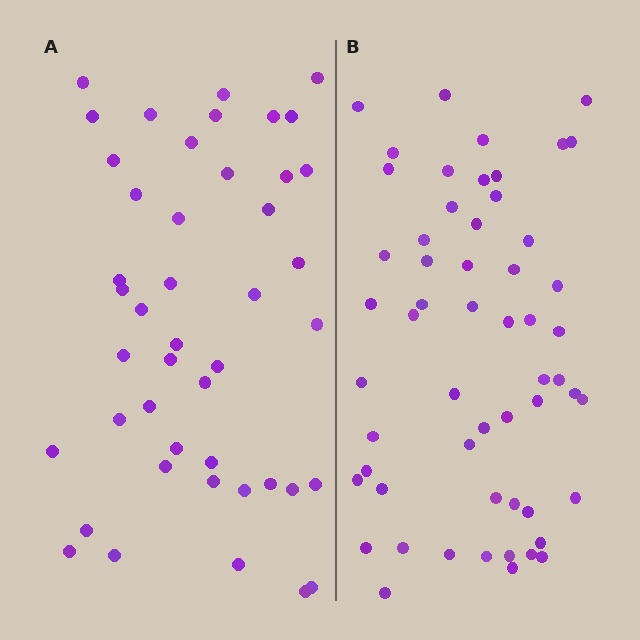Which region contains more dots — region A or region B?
Region B (the right region) has more dots.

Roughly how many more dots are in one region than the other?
Region B has roughly 12 or so more dots than region A.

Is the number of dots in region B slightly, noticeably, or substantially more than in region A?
Region B has only slightly more — the two regions are fairly close. The ratio is roughly 1.2 to 1.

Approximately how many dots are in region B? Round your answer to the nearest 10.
About 60 dots. (The exact count is 56, which rounds to 60.)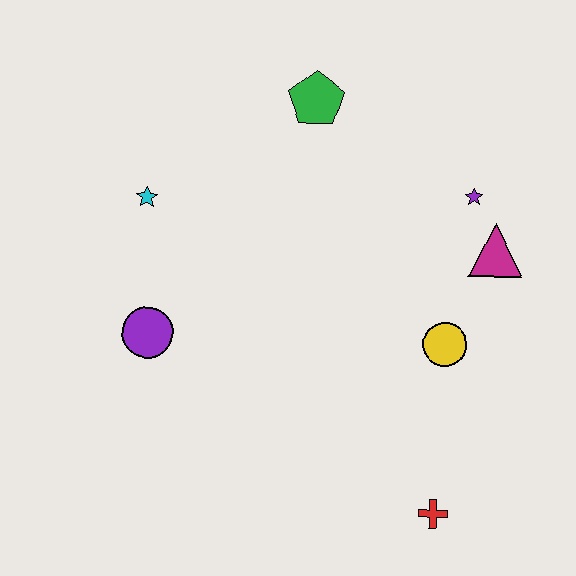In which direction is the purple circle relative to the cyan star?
The purple circle is below the cyan star.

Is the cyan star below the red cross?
No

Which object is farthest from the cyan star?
The red cross is farthest from the cyan star.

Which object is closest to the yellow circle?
The magenta triangle is closest to the yellow circle.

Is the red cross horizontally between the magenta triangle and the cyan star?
Yes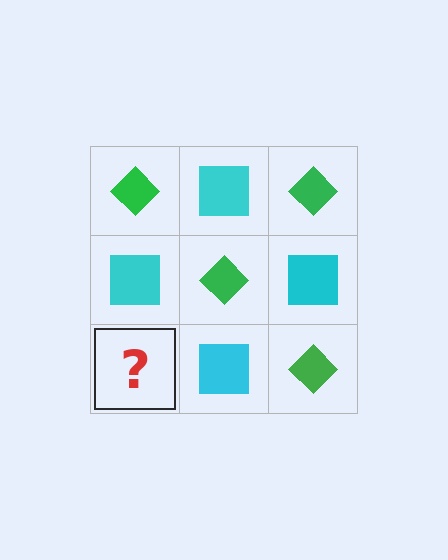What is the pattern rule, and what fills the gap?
The rule is that it alternates green diamond and cyan square in a checkerboard pattern. The gap should be filled with a green diamond.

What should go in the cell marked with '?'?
The missing cell should contain a green diamond.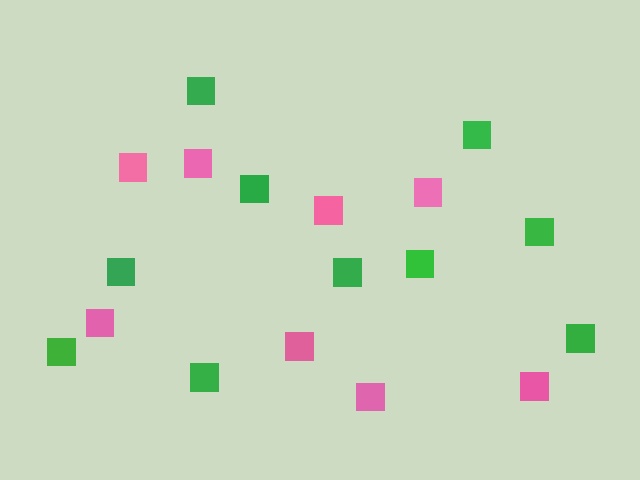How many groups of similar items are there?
There are 2 groups: one group of pink squares (8) and one group of green squares (10).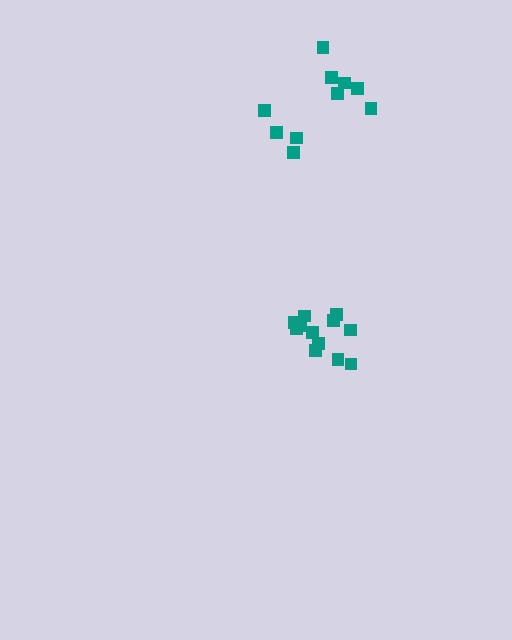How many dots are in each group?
Group 1: 12 dots, Group 2: 10 dots (22 total).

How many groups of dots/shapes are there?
There are 2 groups.